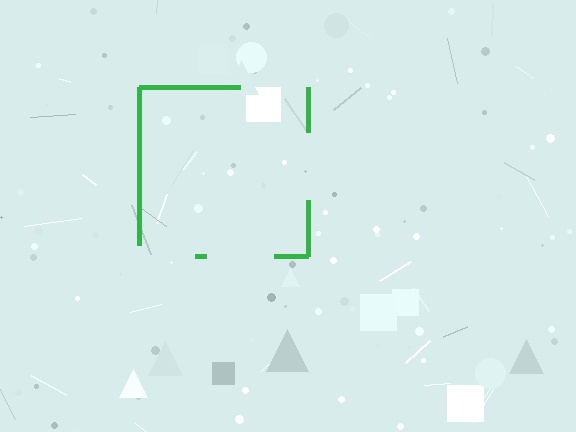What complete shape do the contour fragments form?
The contour fragments form a square.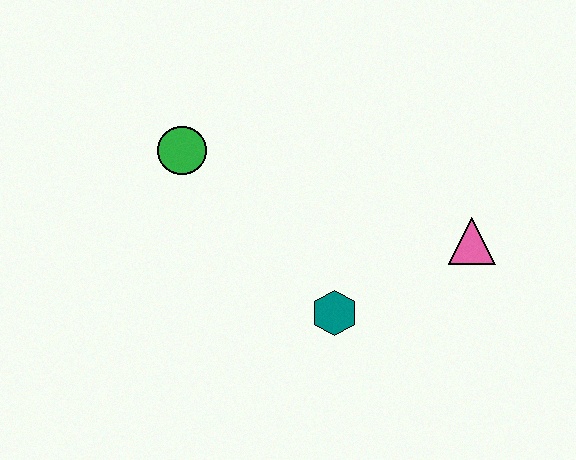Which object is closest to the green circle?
The teal hexagon is closest to the green circle.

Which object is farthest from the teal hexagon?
The green circle is farthest from the teal hexagon.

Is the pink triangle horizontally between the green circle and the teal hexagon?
No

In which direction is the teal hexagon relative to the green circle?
The teal hexagon is below the green circle.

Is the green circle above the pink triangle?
Yes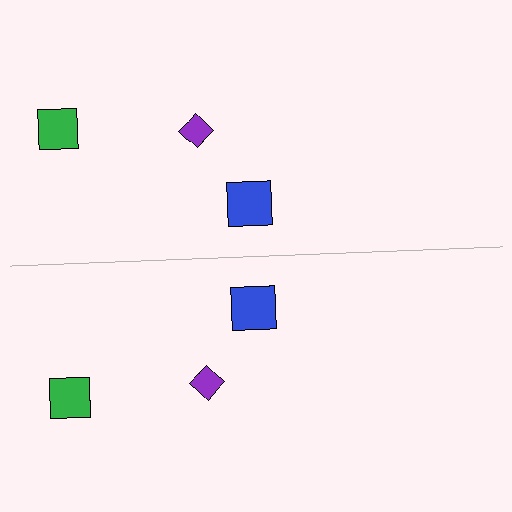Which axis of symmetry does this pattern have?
The pattern has a horizontal axis of symmetry running through the center of the image.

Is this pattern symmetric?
Yes, this pattern has bilateral (reflection) symmetry.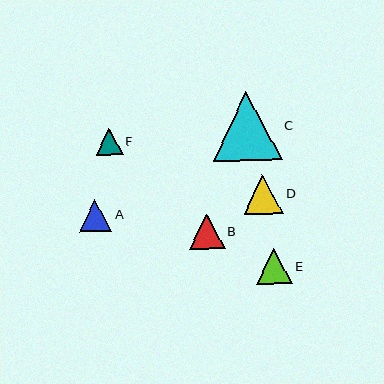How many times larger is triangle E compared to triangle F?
Triangle E is approximately 1.4 times the size of triangle F.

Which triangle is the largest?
Triangle C is the largest with a size of approximately 69 pixels.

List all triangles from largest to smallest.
From largest to smallest: C, D, E, B, A, F.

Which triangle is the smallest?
Triangle F is the smallest with a size of approximately 26 pixels.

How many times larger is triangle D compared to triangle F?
Triangle D is approximately 1.5 times the size of triangle F.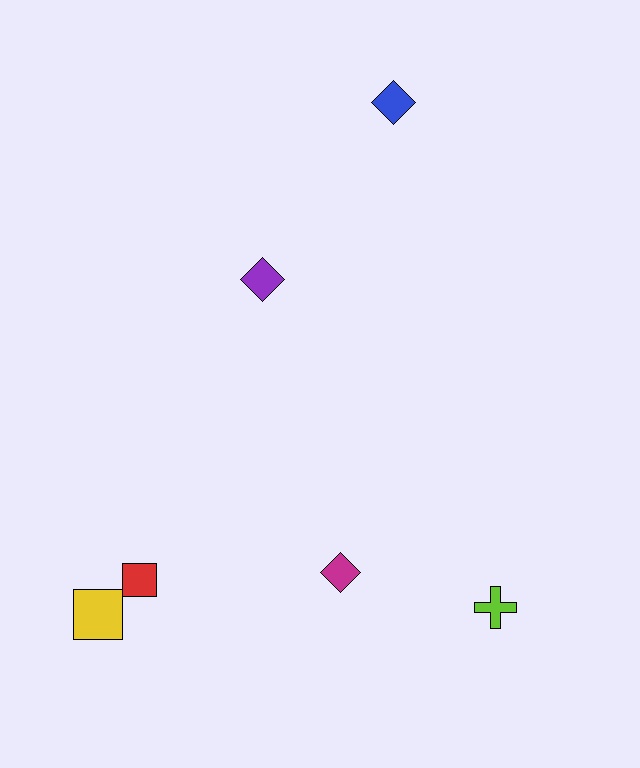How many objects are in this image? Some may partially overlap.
There are 6 objects.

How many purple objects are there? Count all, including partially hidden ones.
There is 1 purple object.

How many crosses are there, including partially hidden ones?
There is 1 cross.